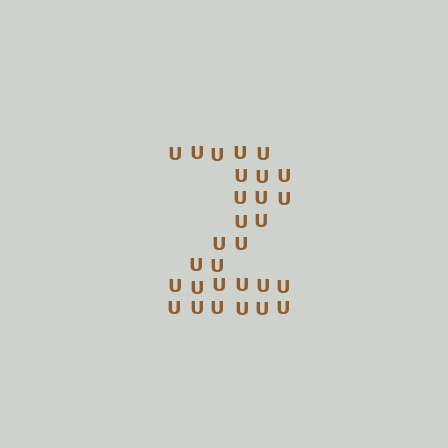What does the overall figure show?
The overall figure shows the digit 2.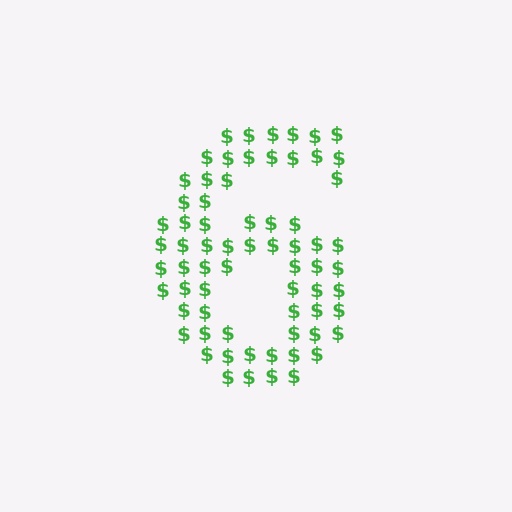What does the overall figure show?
The overall figure shows the digit 6.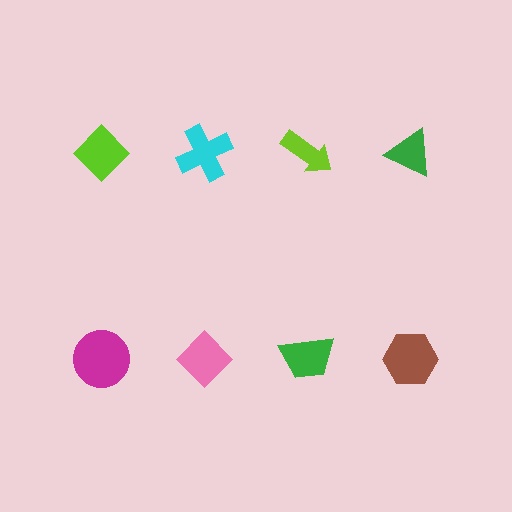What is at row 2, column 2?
A pink diamond.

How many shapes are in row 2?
4 shapes.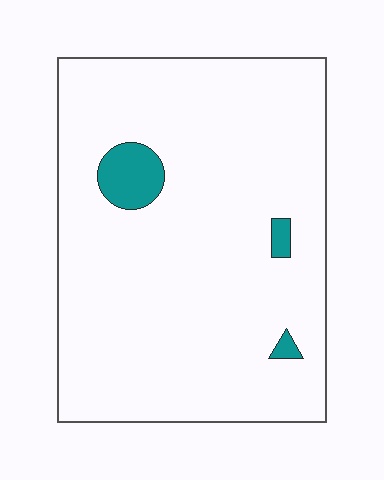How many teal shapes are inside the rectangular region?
3.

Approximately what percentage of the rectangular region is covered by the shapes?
Approximately 5%.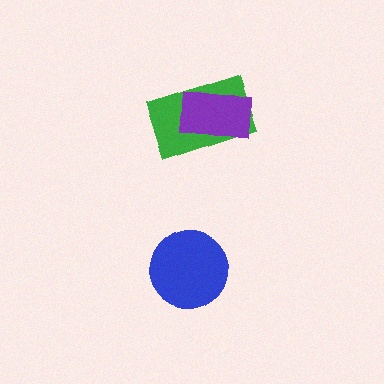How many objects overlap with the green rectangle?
1 object overlaps with the green rectangle.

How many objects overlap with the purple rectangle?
1 object overlaps with the purple rectangle.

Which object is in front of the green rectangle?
The purple rectangle is in front of the green rectangle.